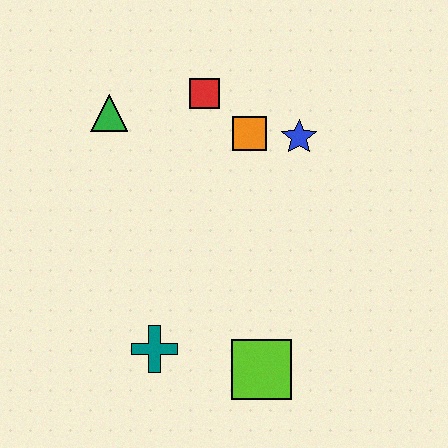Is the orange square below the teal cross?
No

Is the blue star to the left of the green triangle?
No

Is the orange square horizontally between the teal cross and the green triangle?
No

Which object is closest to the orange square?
The blue star is closest to the orange square.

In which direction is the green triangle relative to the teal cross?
The green triangle is above the teal cross.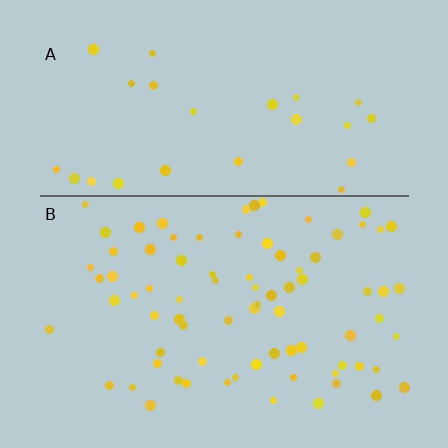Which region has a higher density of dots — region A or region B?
B (the bottom).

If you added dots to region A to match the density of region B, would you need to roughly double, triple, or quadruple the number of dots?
Approximately triple.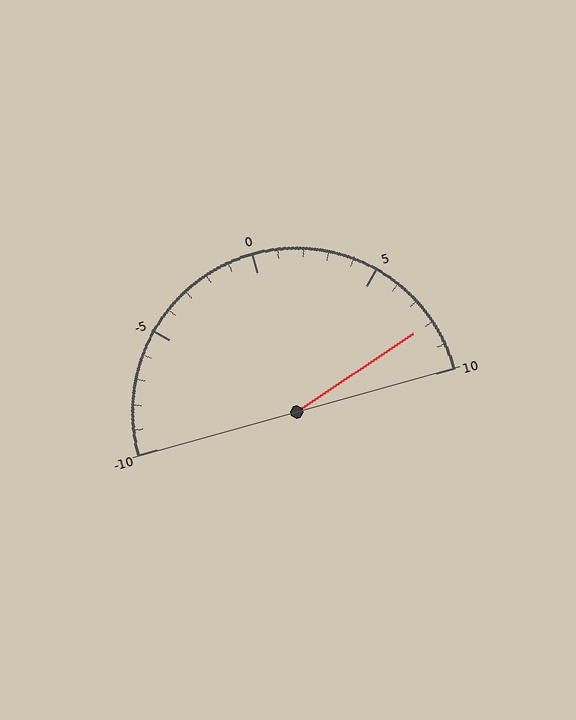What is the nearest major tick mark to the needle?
The nearest major tick mark is 10.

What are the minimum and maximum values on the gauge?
The gauge ranges from -10 to 10.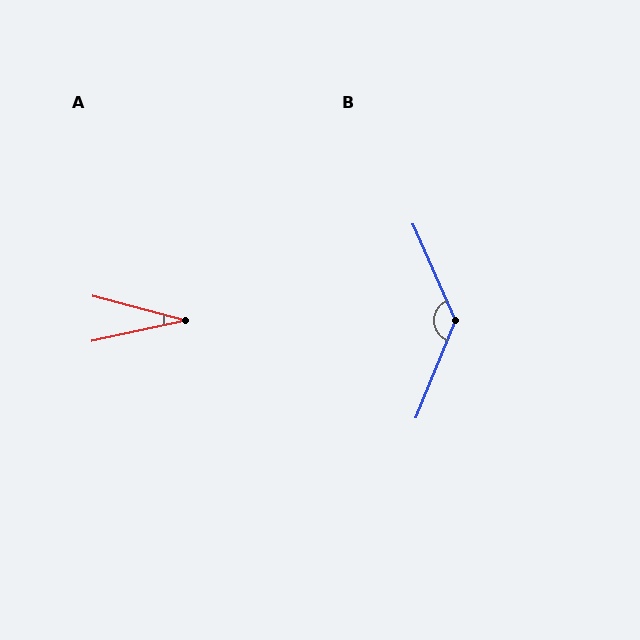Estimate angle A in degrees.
Approximately 27 degrees.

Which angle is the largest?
B, at approximately 134 degrees.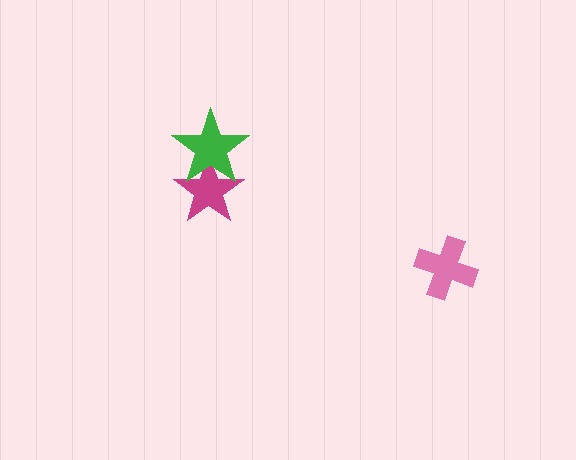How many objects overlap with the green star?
1 object overlaps with the green star.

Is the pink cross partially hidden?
No, no other shape covers it.